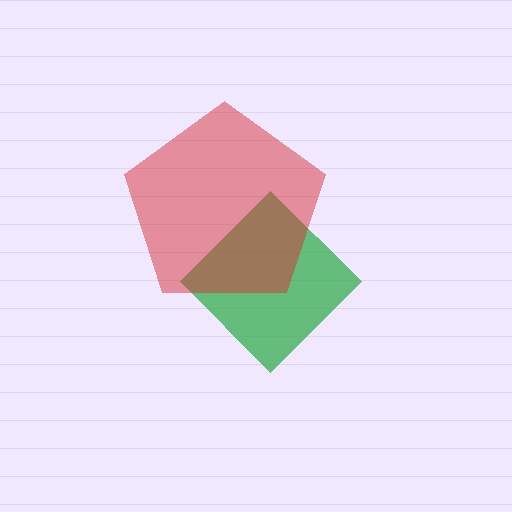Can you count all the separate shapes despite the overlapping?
Yes, there are 2 separate shapes.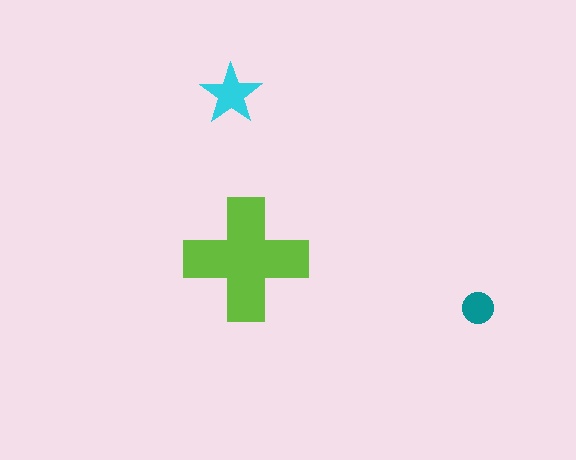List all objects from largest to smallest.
The lime cross, the cyan star, the teal circle.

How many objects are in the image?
There are 3 objects in the image.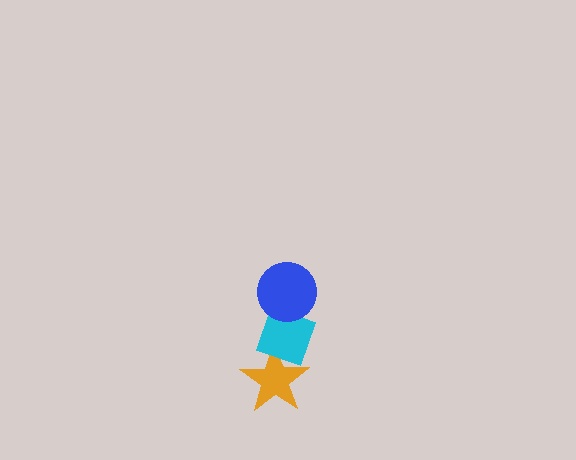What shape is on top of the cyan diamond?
The blue circle is on top of the cyan diamond.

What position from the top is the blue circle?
The blue circle is 1st from the top.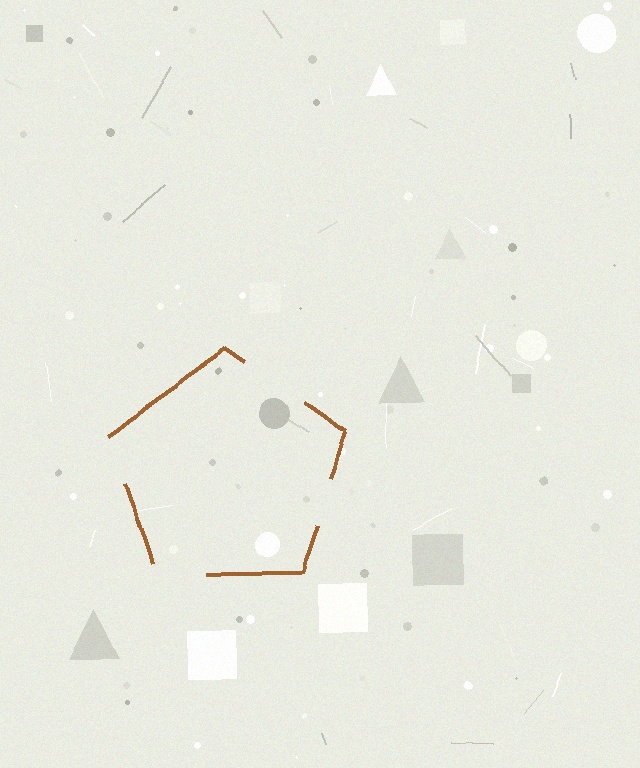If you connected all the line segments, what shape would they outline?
They would outline a pentagon.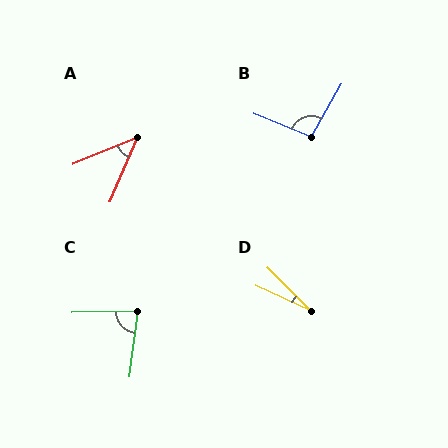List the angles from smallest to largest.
D (20°), A (44°), C (81°), B (97°).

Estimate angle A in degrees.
Approximately 44 degrees.